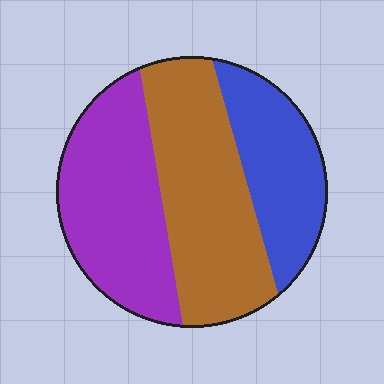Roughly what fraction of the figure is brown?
Brown takes up about two fifths (2/5) of the figure.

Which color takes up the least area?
Blue, at roughly 25%.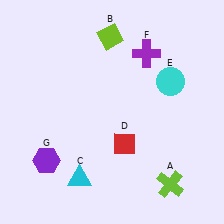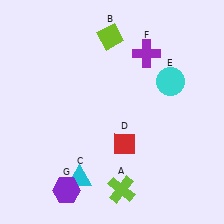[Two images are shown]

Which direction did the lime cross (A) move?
The lime cross (A) moved left.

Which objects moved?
The objects that moved are: the lime cross (A), the purple hexagon (G).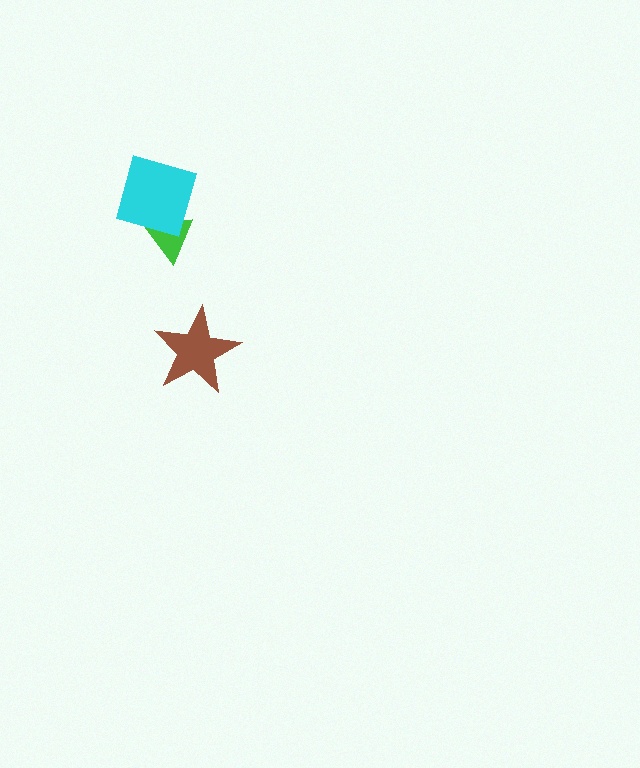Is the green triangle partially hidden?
Yes, it is partially covered by another shape.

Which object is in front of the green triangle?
The cyan diamond is in front of the green triangle.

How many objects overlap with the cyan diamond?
1 object overlaps with the cyan diamond.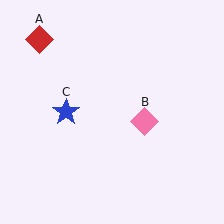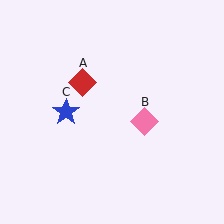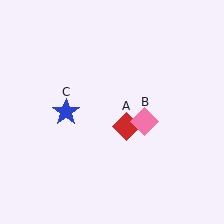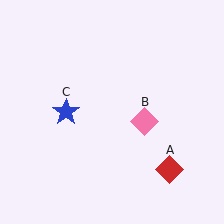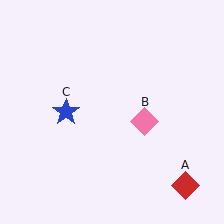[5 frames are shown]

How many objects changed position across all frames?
1 object changed position: red diamond (object A).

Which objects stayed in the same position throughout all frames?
Pink diamond (object B) and blue star (object C) remained stationary.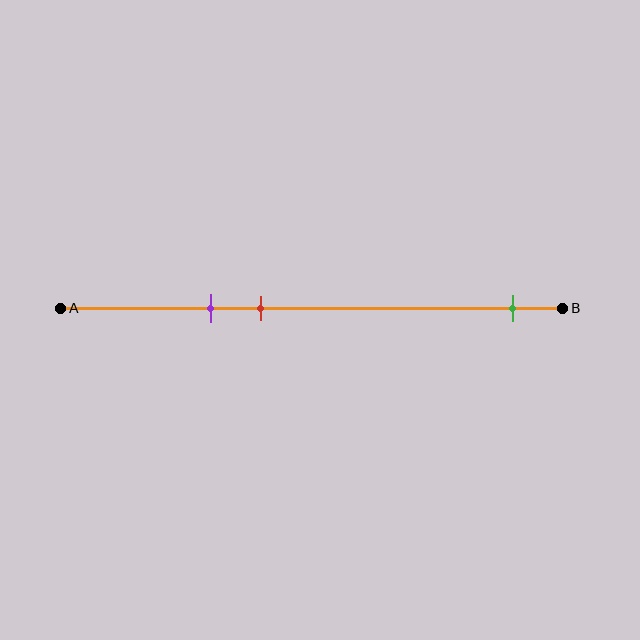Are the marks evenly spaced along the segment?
No, the marks are not evenly spaced.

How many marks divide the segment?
There are 3 marks dividing the segment.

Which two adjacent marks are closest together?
The purple and red marks are the closest adjacent pair.